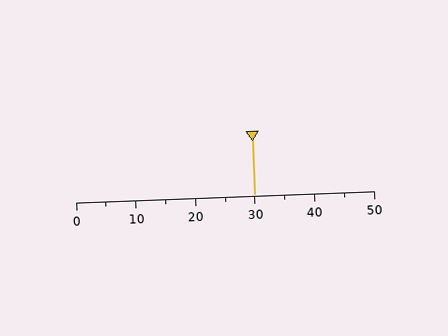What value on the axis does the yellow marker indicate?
The marker indicates approximately 30.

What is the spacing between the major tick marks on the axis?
The major ticks are spaced 10 apart.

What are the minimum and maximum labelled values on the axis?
The axis runs from 0 to 50.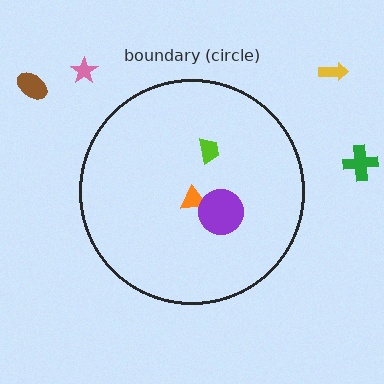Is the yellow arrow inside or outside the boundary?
Outside.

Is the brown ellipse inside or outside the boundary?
Outside.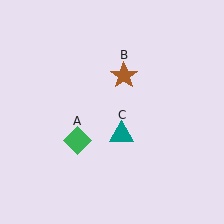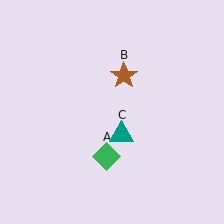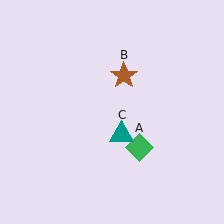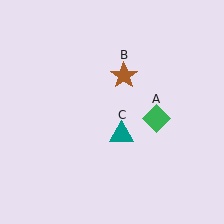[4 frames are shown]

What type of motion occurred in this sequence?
The green diamond (object A) rotated counterclockwise around the center of the scene.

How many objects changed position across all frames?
1 object changed position: green diamond (object A).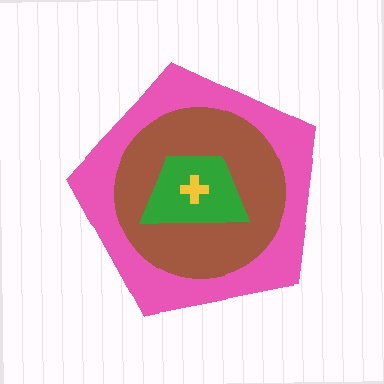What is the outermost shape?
The pink pentagon.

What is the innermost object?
The yellow cross.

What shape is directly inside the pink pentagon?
The brown circle.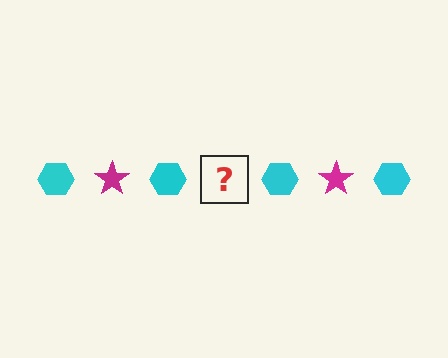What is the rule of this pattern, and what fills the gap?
The rule is that the pattern alternates between cyan hexagon and magenta star. The gap should be filled with a magenta star.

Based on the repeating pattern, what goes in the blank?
The blank should be a magenta star.